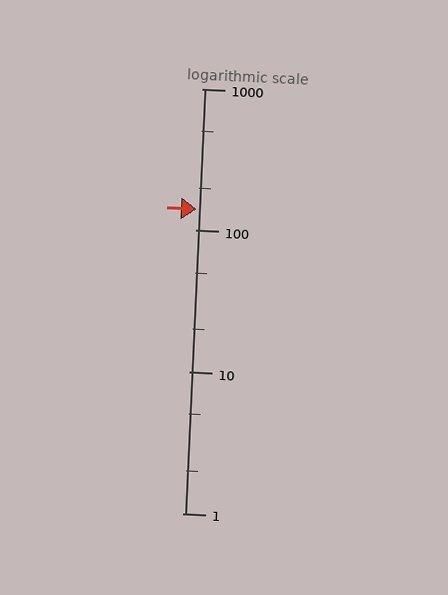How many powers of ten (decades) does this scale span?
The scale spans 3 decades, from 1 to 1000.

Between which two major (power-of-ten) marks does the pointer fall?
The pointer is between 100 and 1000.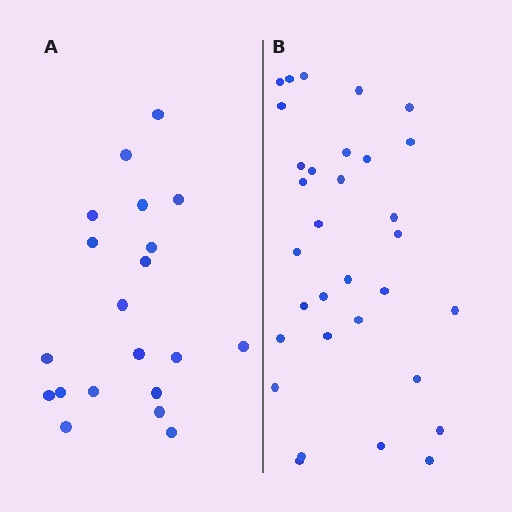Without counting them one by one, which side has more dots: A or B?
Region B (the right region) has more dots.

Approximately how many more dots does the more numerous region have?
Region B has roughly 12 or so more dots than region A.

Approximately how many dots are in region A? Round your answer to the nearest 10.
About 20 dots.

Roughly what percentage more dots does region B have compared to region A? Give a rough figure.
About 60% more.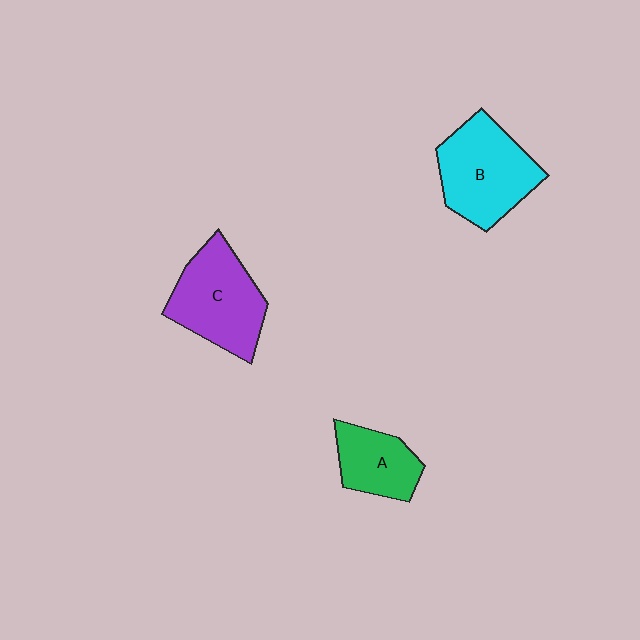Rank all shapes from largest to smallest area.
From largest to smallest: B (cyan), C (purple), A (green).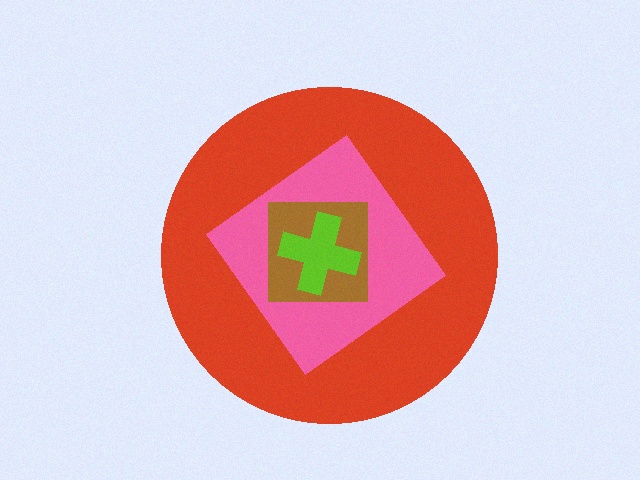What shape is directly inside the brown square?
The lime cross.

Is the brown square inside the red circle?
Yes.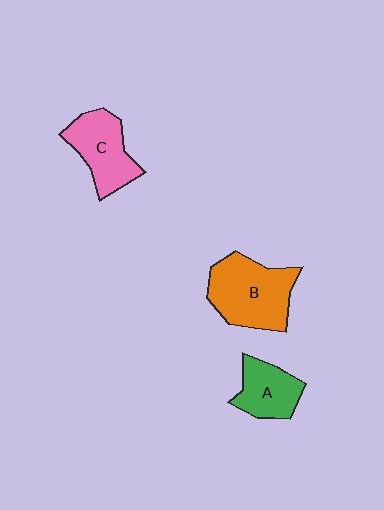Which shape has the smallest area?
Shape A (green).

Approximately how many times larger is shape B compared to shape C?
Approximately 1.3 times.